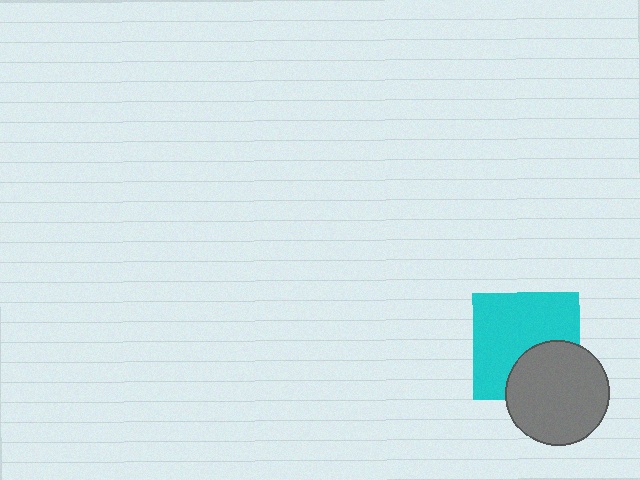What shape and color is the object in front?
The object in front is a gray circle.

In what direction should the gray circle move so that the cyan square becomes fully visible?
The gray circle should move down. That is the shortest direction to clear the overlap and leave the cyan square fully visible.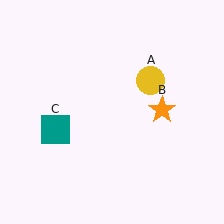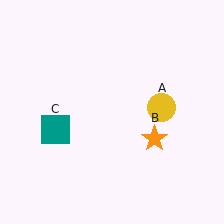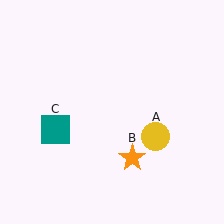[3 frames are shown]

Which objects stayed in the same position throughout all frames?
Teal square (object C) remained stationary.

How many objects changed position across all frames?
2 objects changed position: yellow circle (object A), orange star (object B).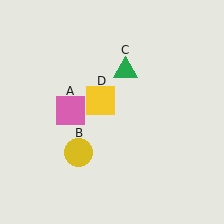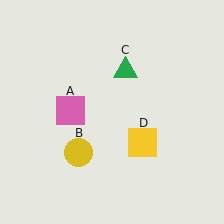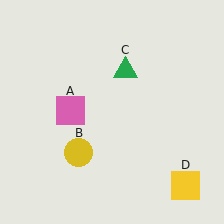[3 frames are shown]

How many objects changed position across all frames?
1 object changed position: yellow square (object D).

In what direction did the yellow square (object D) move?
The yellow square (object D) moved down and to the right.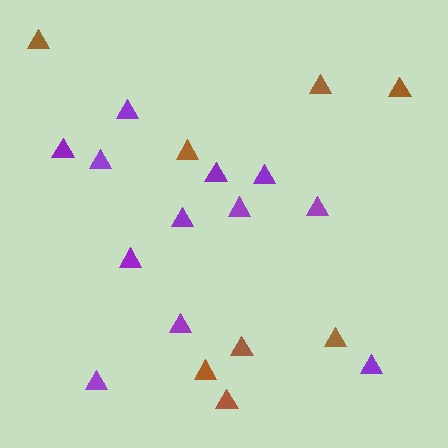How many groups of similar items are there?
There are 2 groups: one group of purple triangles (12) and one group of brown triangles (8).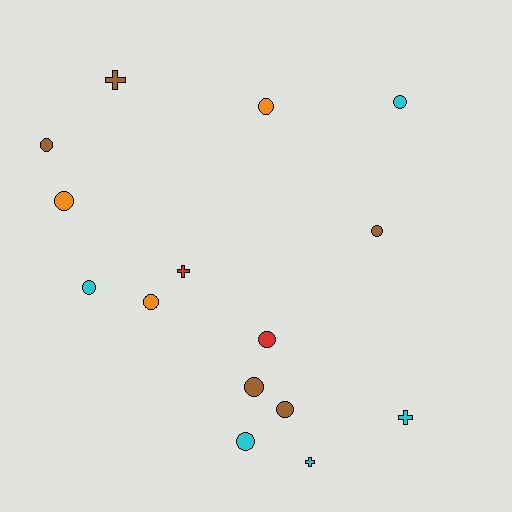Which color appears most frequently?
Brown, with 5 objects.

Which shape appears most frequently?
Circle, with 11 objects.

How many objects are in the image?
There are 15 objects.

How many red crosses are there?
There is 1 red cross.